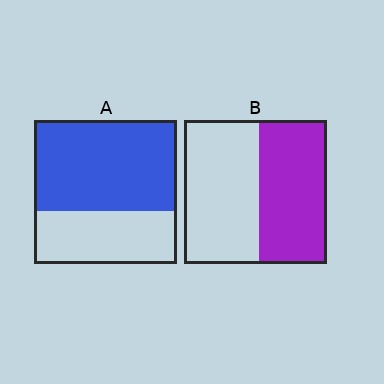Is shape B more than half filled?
Roughly half.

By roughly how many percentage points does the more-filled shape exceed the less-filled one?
By roughly 15 percentage points (A over B).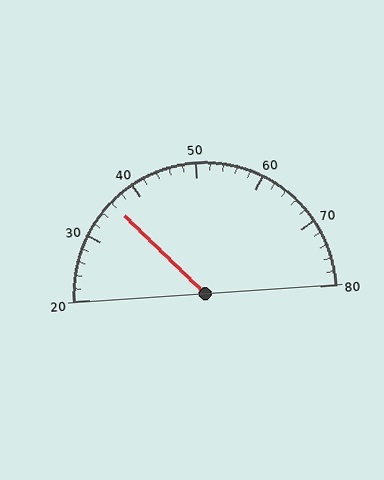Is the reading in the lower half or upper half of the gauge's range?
The reading is in the lower half of the range (20 to 80).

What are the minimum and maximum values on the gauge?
The gauge ranges from 20 to 80.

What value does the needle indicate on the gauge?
The needle indicates approximately 36.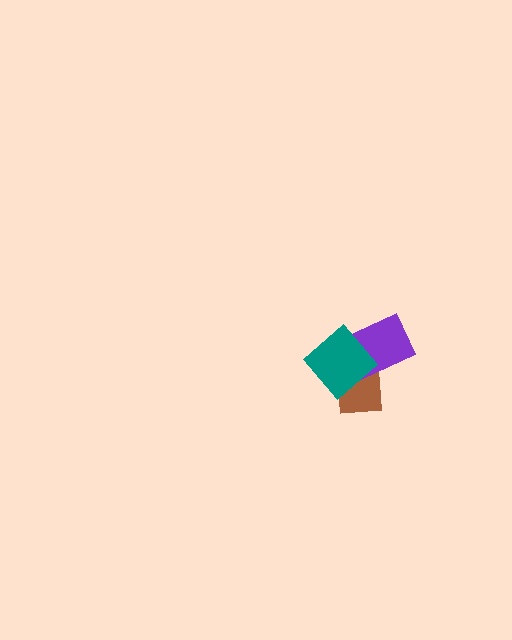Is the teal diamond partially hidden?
No, no other shape covers it.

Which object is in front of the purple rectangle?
The teal diamond is in front of the purple rectangle.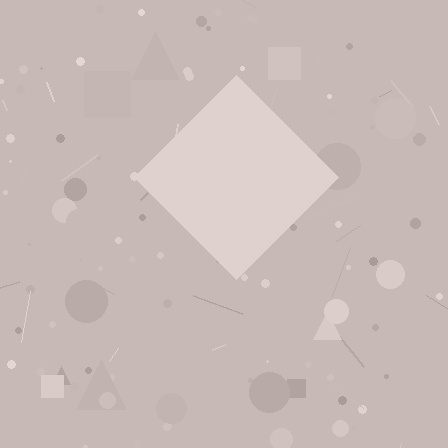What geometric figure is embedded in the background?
A diamond is embedded in the background.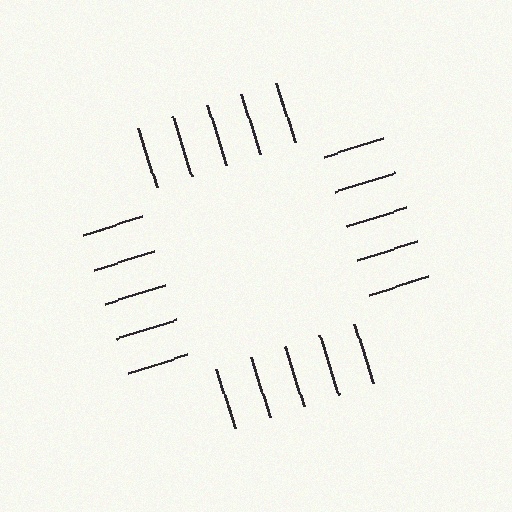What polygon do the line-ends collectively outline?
An illusory square — the line segments terminate on its edges but no continuous stroke is drawn.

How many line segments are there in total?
20 — 5 along each of the 4 edges.